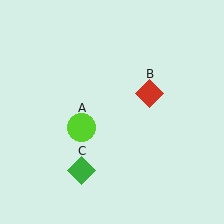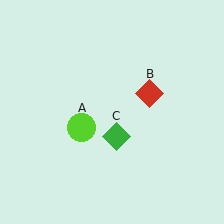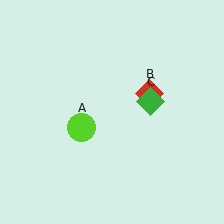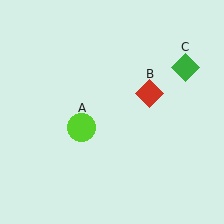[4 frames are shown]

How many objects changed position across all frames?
1 object changed position: green diamond (object C).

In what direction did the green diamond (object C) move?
The green diamond (object C) moved up and to the right.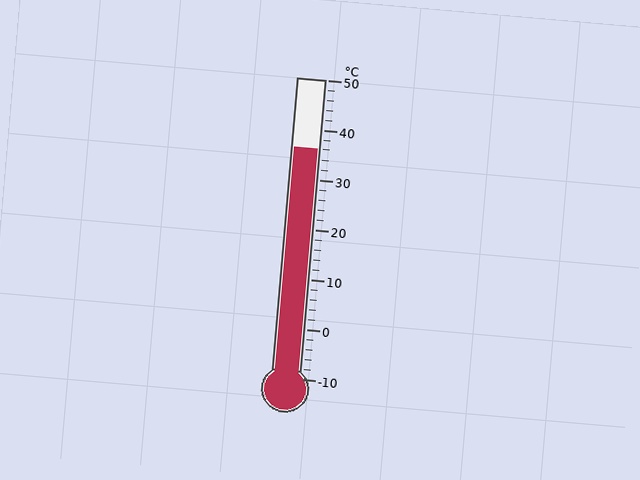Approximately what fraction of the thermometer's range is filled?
The thermometer is filled to approximately 75% of its range.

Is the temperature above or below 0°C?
The temperature is above 0°C.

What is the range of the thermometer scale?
The thermometer scale ranges from -10°C to 50°C.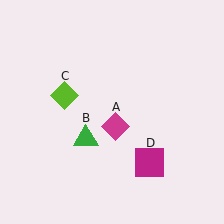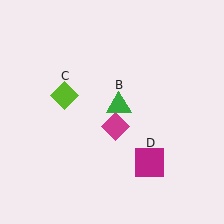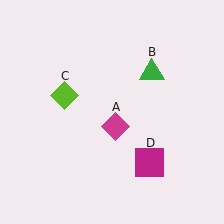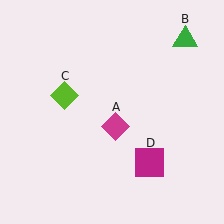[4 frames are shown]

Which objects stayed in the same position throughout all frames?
Magenta diamond (object A) and lime diamond (object C) and magenta square (object D) remained stationary.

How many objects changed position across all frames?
1 object changed position: green triangle (object B).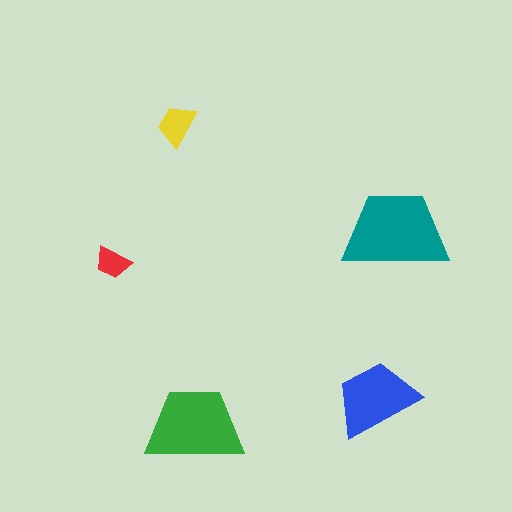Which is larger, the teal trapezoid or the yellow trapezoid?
The teal one.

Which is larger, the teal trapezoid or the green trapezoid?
The teal one.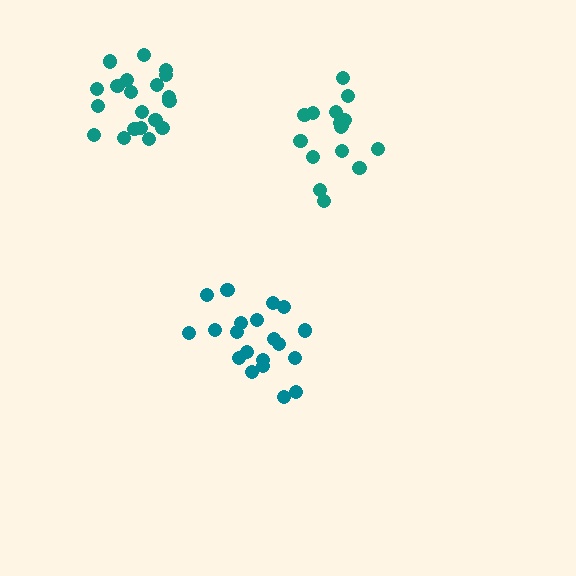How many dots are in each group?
Group 1: 20 dots, Group 2: 16 dots, Group 3: 20 dots (56 total).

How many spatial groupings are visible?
There are 3 spatial groupings.